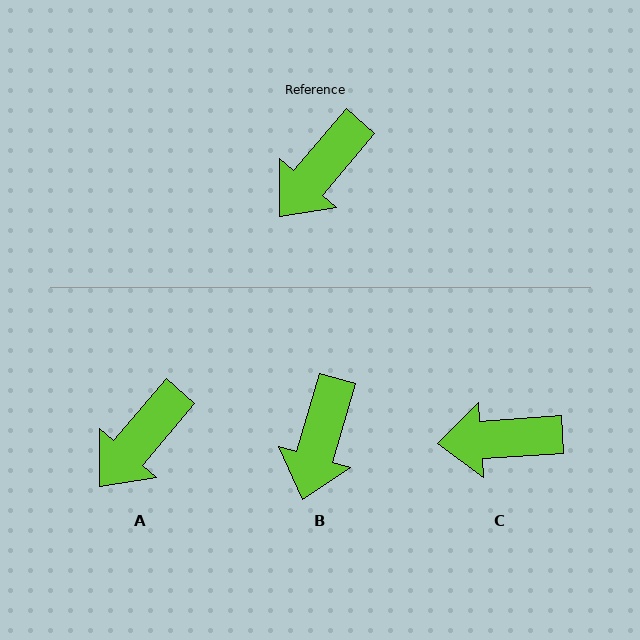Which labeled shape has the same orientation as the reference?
A.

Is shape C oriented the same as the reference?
No, it is off by about 46 degrees.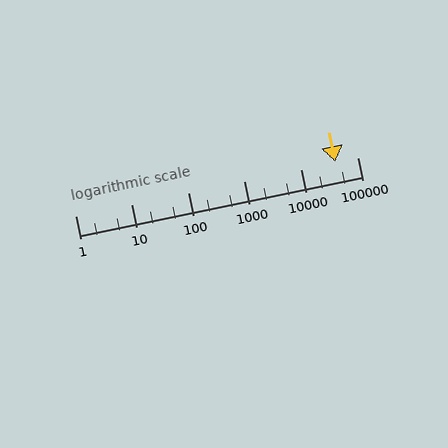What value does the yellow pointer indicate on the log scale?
The pointer indicates approximately 40000.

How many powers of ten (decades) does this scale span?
The scale spans 5 decades, from 1 to 100000.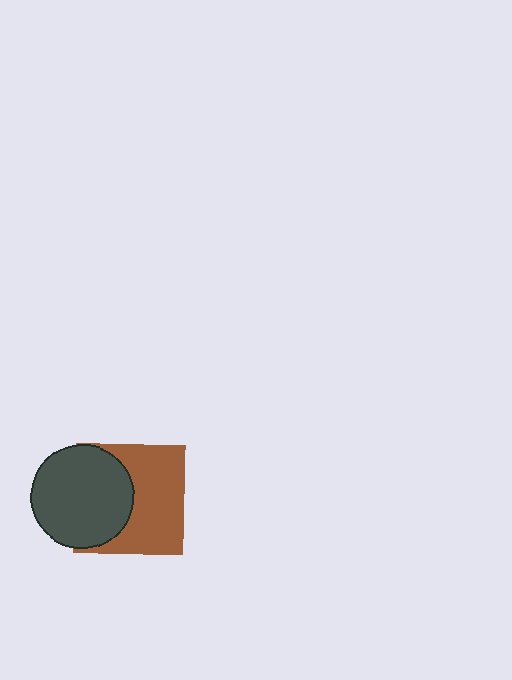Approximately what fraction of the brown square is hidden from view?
Roughly 43% of the brown square is hidden behind the dark gray circle.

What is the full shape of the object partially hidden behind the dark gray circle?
The partially hidden object is a brown square.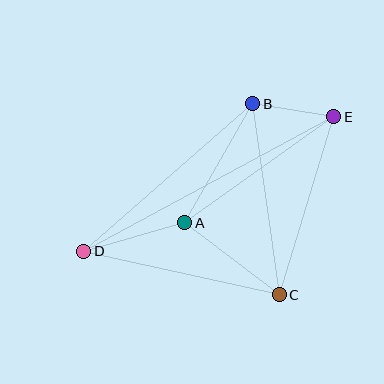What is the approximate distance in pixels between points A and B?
The distance between A and B is approximately 137 pixels.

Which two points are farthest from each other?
Points D and E are farthest from each other.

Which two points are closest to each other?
Points B and E are closest to each other.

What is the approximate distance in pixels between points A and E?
The distance between A and E is approximately 183 pixels.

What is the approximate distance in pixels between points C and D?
The distance between C and D is approximately 200 pixels.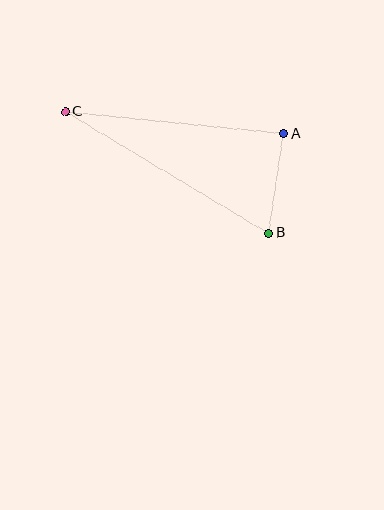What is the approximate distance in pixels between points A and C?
The distance between A and C is approximately 219 pixels.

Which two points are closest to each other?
Points A and B are closest to each other.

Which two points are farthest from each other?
Points B and C are farthest from each other.